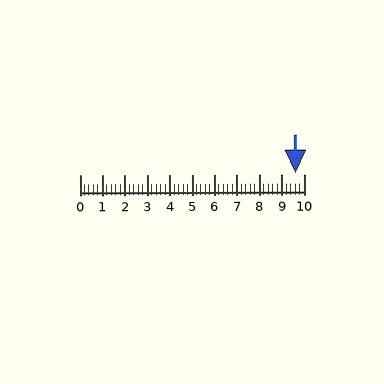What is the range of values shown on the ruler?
The ruler shows values from 0 to 10.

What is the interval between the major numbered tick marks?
The major tick marks are spaced 1 units apart.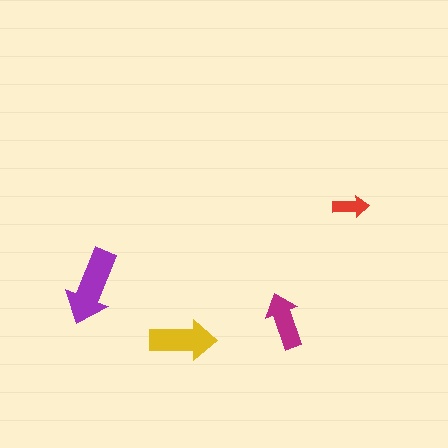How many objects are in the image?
There are 4 objects in the image.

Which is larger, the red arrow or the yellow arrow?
The yellow one.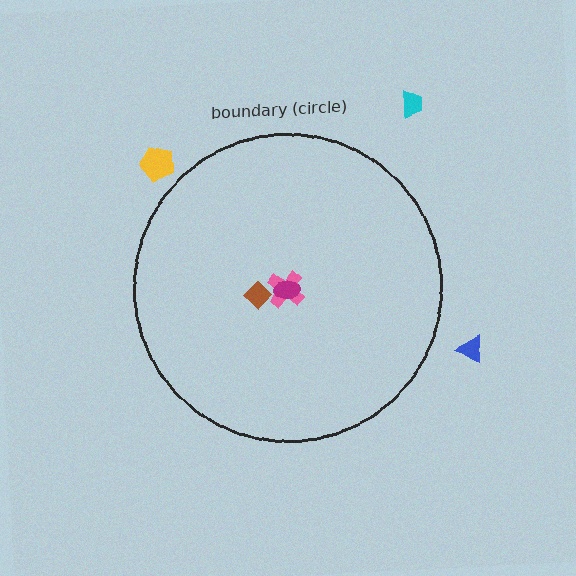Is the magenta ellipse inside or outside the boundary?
Inside.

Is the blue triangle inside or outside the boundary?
Outside.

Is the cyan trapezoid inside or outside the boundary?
Outside.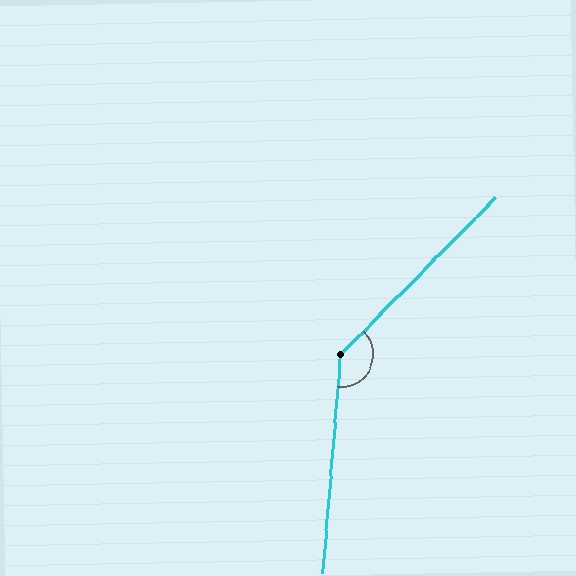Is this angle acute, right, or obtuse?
It is obtuse.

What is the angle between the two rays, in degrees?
Approximately 140 degrees.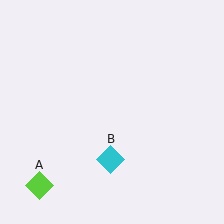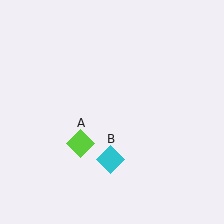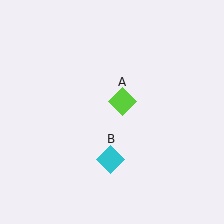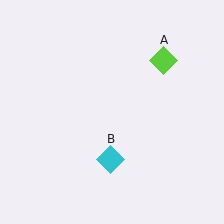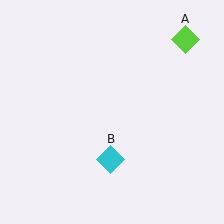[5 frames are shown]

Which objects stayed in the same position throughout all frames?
Cyan diamond (object B) remained stationary.